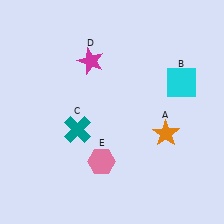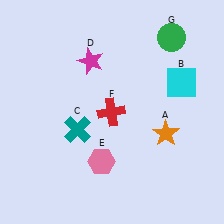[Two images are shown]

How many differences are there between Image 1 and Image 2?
There are 2 differences between the two images.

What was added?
A red cross (F), a green circle (G) were added in Image 2.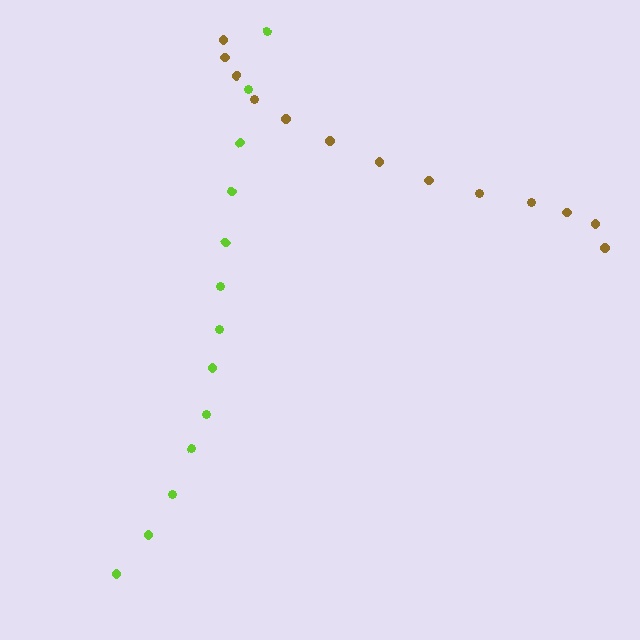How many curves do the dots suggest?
There are 2 distinct paths.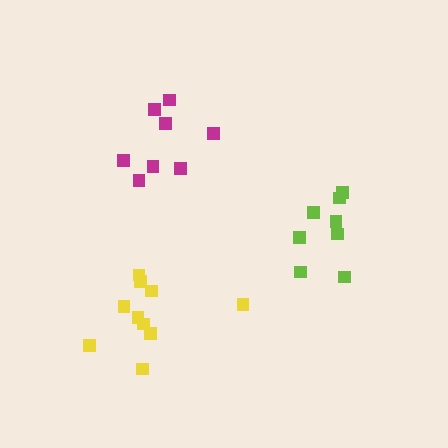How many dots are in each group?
Group 1: 8 dots, Group 2: 8 dots, Group 3: 10 dots (26 total).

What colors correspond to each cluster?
The clusters are colored: magenta, lime, yellow.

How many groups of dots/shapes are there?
There are 3 groups.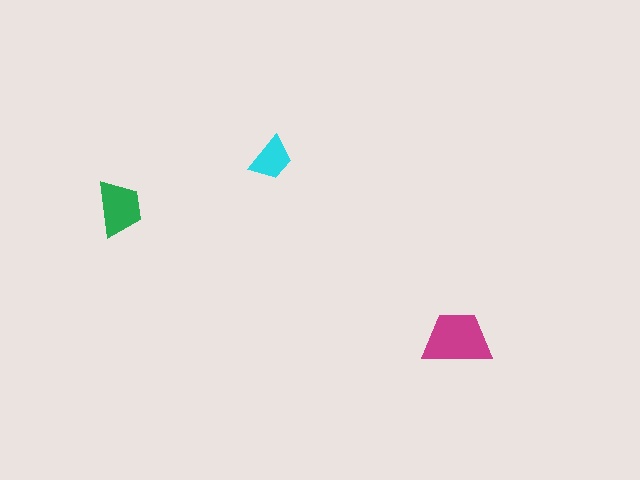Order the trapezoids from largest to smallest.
the magenta one, the green one, the cyan one.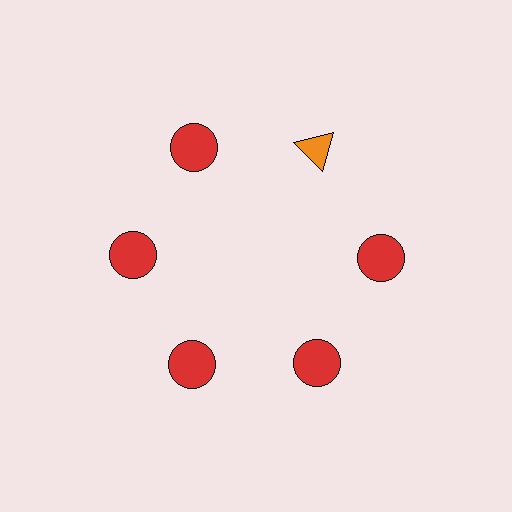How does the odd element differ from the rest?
It differs in both color (orange instead of red) and shape (triangle instead of circle).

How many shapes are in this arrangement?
There are 6 shapes arranged in a ring pattern.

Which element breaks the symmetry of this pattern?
The orange triangle at roughly the 1 o'clock position breaks the symmetry. All other shapes are red circles.